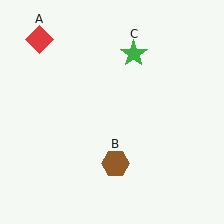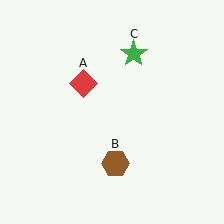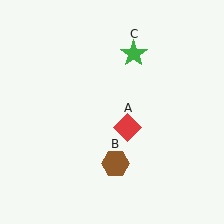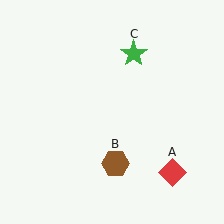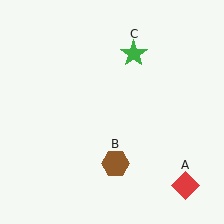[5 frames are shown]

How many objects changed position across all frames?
1 object changed position: red diamond (object A).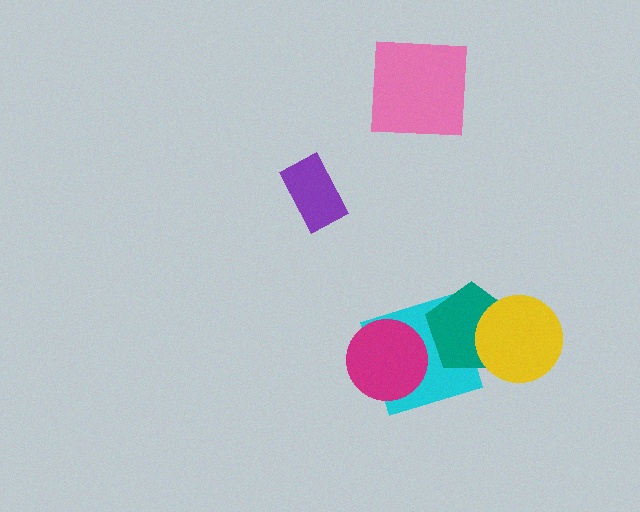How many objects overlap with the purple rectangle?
0 objects overlap with the purple rectangle.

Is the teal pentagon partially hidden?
Yes, it is partially covered by another shape.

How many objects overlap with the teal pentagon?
2 objects overlap with the teal pentagon.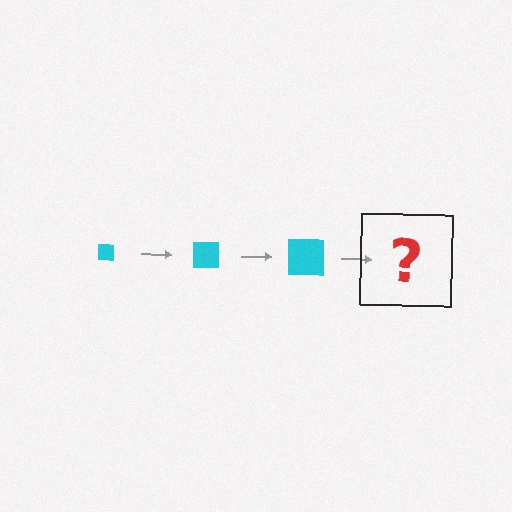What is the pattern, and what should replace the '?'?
The pattern is that the square gets progressively larger each step. The '?' should be a cyan square, larger than the previous one.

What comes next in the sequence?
The next element should be a cyan square, larger than the previous one.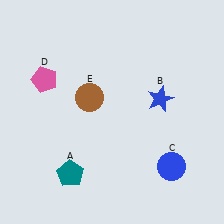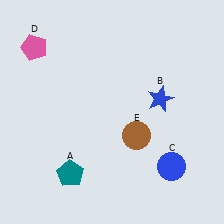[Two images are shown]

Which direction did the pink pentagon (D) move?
The pink pentagon (D) moved up.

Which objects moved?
The objects that moved are: the pink pentagon (D), the brown circle (E).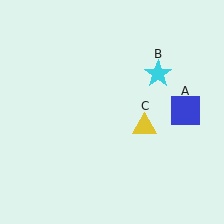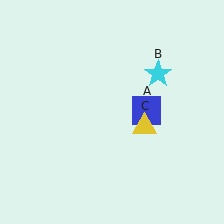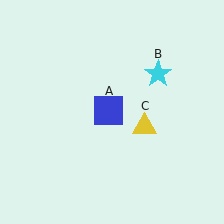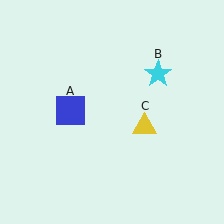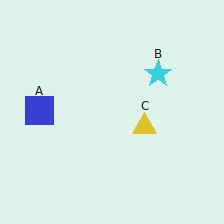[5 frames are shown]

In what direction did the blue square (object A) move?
The blue square (object A) moved left.